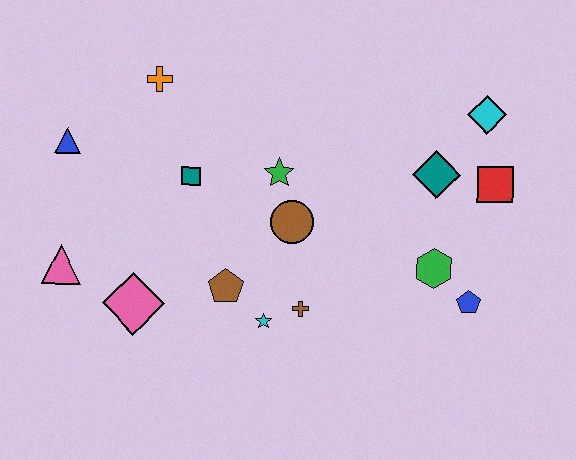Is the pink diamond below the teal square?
Yes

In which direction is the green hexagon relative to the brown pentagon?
The green hexagon is to the right of the brown pentagon.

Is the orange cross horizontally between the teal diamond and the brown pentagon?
No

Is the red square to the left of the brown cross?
No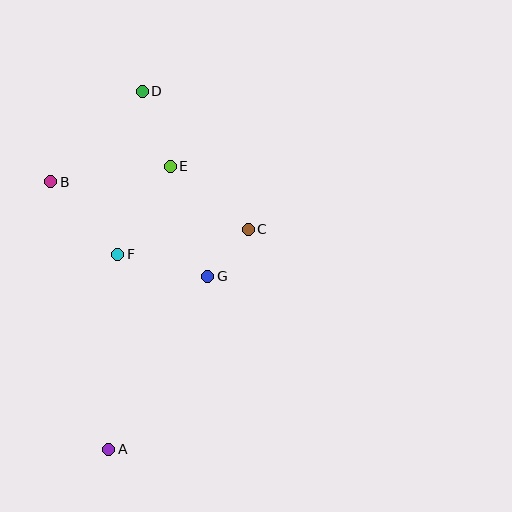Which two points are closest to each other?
Points C and G are closest to each other.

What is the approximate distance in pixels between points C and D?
The distance between C and D is approximately 174 pixels.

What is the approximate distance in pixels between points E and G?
The distance between E and G is approximately 116 pixels.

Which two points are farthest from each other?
Points A and D are farthest from each other.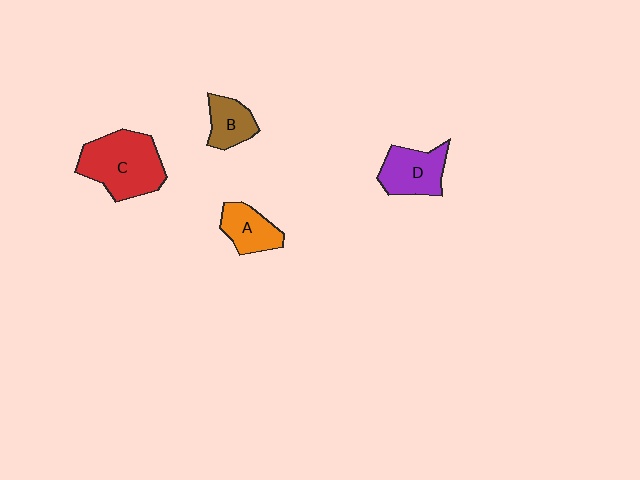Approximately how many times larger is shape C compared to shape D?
Approximately 1.6 times.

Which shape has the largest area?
Shape C (red).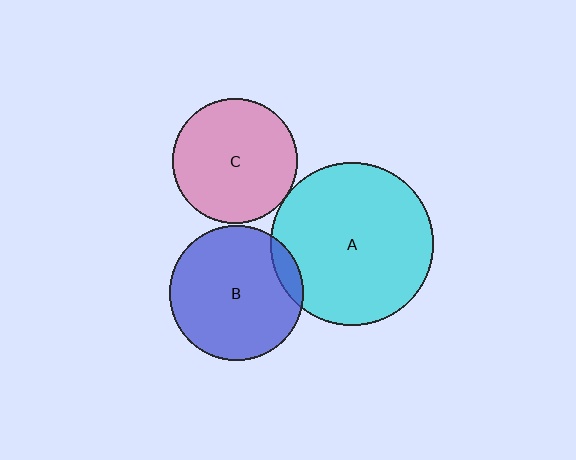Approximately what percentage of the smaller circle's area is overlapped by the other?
Approximately 10%.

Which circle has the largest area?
Circle A (cyan).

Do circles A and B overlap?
Yes.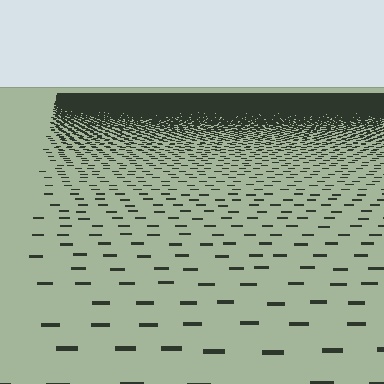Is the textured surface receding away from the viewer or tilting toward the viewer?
The surface is receding away from the viewer. Texture elements get smaller and denser toward the top.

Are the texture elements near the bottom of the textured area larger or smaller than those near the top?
Larger. Near the bottom, elements are closer to the viewer and appear at a bigger on-screen size.